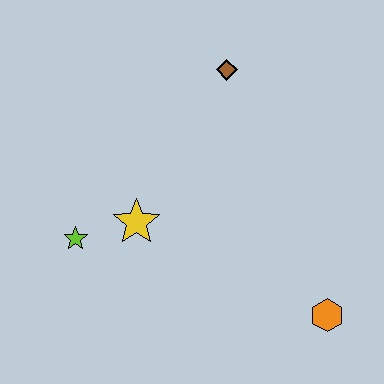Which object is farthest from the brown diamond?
The orange hexagon is farthest from the brown diamond.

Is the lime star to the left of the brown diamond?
Yes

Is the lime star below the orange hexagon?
No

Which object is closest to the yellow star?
The lime star is closest to the yellow star.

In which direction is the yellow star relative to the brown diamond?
The yellow star is below the brown diamond.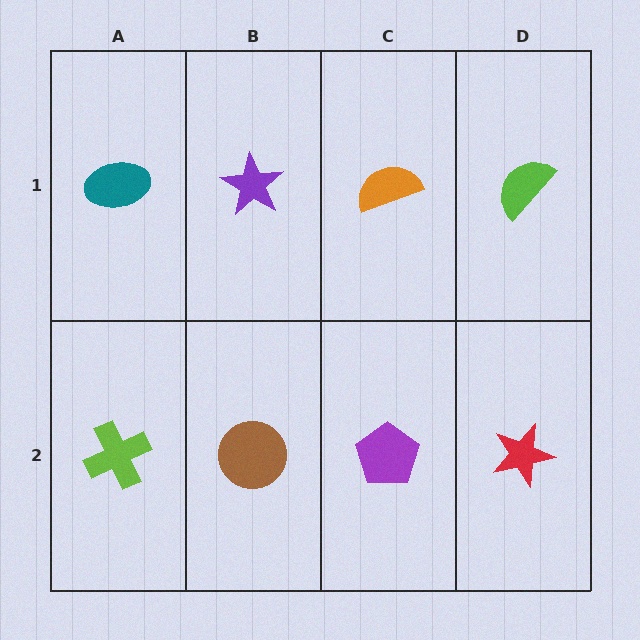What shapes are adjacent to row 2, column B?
A purple star (row 1, column B), a lime cross (row 2, column A), a purple pentagon (row 2, column C).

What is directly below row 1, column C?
A purple pentagon.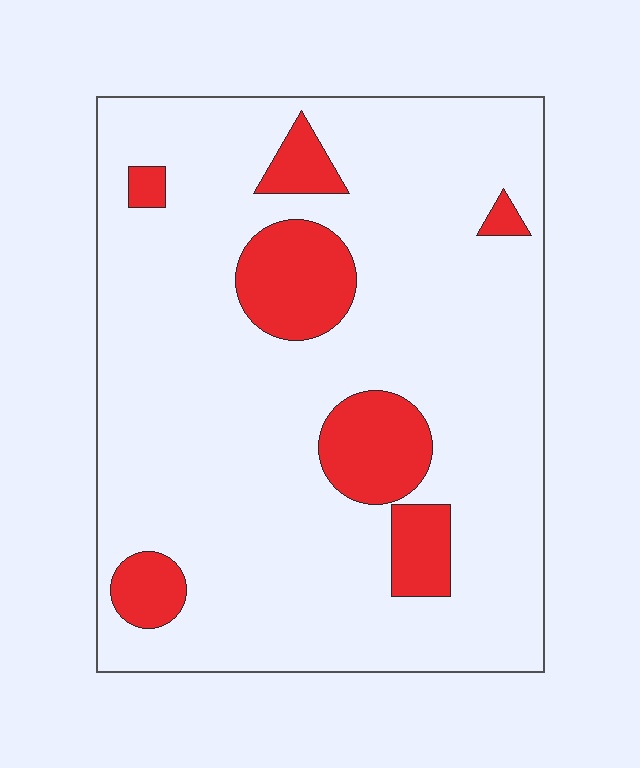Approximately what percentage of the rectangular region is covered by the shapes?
Approximately 15%.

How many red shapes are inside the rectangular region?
7.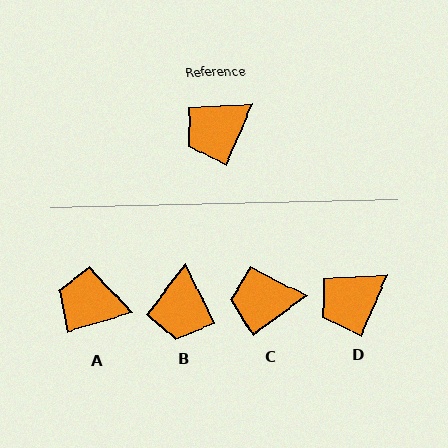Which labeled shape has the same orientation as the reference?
D.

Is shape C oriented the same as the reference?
No, it is off by about 30 degrees.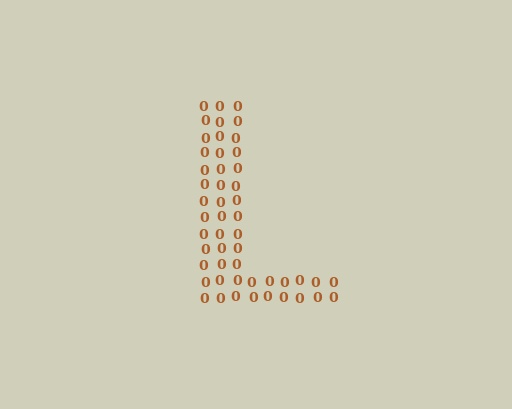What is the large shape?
The large shape is the letter L.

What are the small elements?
The small elements are digit 0's.